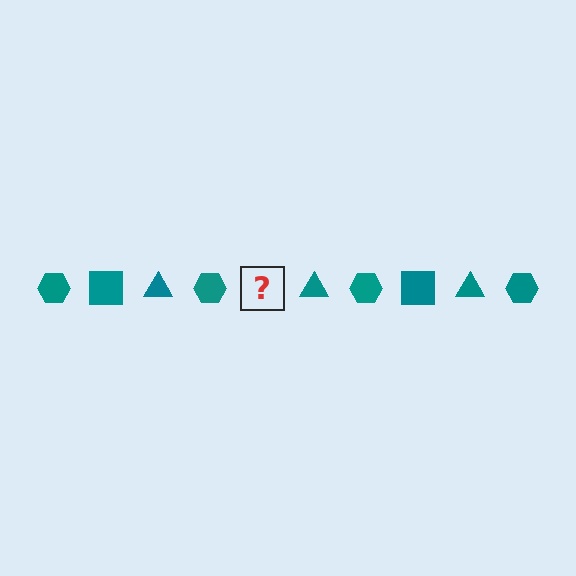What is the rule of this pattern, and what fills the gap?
The rule is that the pattern cycles through hexagon, square, triangle shapes in teal. The gap should be filled with a teal square.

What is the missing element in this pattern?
The missing element is a teal square.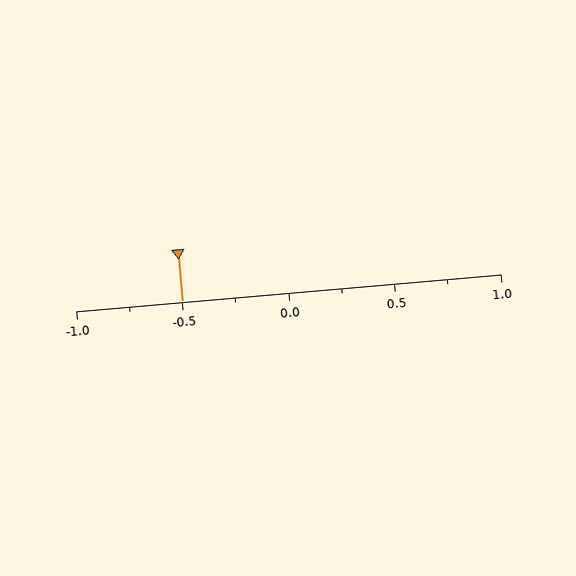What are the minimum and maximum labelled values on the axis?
The axis runs from -1.0 to 1.0.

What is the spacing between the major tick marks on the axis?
The major ticks are spaced 0.5 apart.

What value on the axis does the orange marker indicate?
The marker indicates approximately -0.5.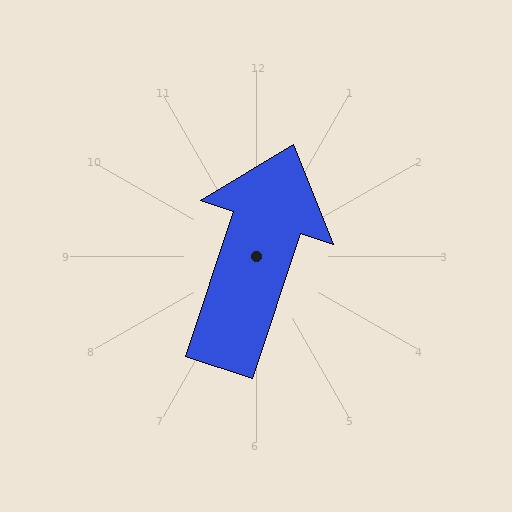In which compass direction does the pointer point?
North.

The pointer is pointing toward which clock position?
Roughly 1 o'clock.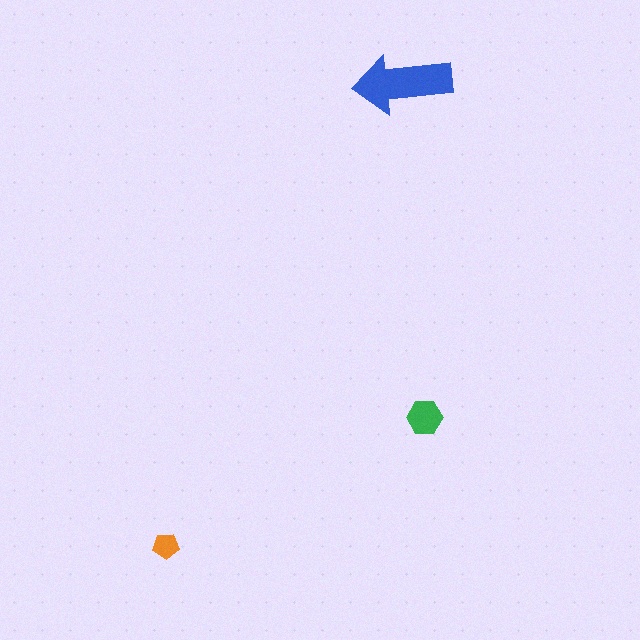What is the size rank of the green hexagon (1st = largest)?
2nd.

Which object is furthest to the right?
The green hexagon is rightmost.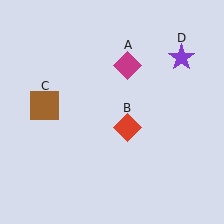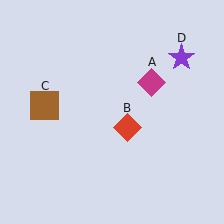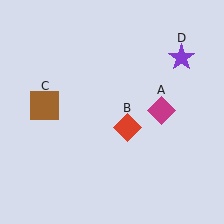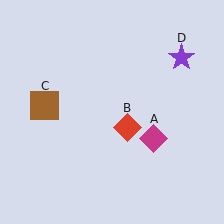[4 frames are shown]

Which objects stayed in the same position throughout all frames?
Red diamond (object B) and brown square (object C) and purple star (object D) remained stationary.